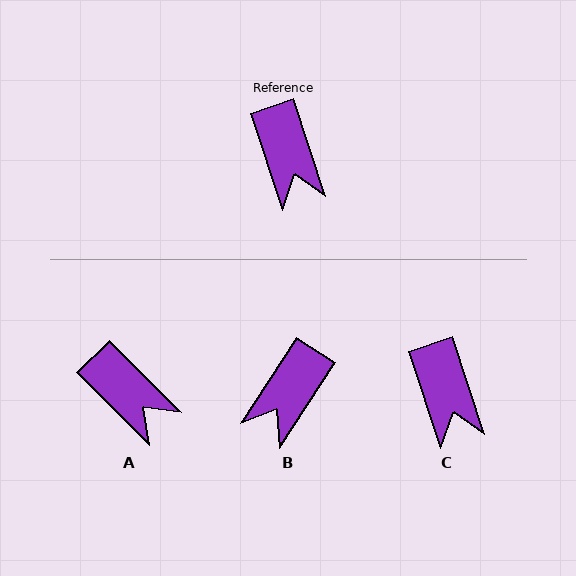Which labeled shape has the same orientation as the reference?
C.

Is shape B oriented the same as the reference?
No, it is off by about 51 degrees.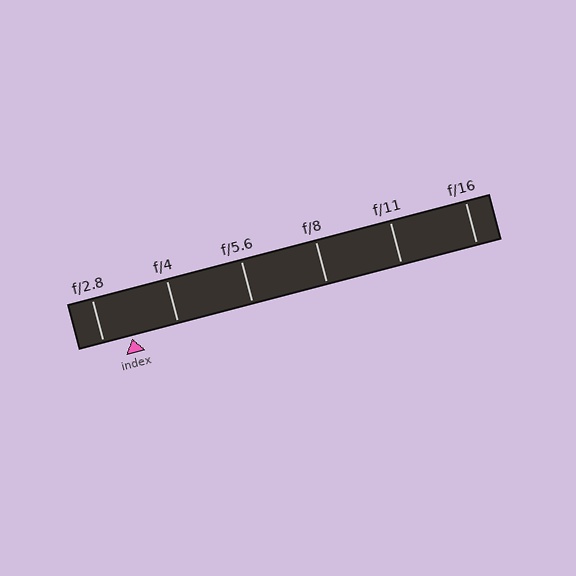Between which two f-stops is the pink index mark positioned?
The index mark is between f/2.8 and f/4.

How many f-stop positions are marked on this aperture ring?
There are 6 f-stop positions marked.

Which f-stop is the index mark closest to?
The index mark is closest to f/2.8.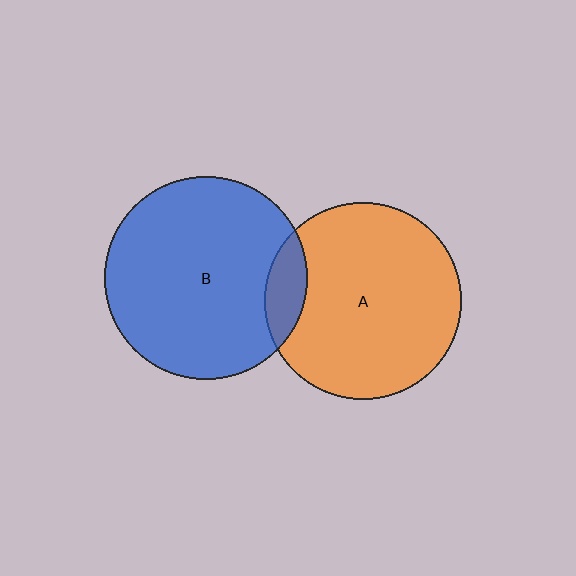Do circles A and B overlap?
Yes.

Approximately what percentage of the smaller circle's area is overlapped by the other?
Approximately 10%.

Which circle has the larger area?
Circle B (blue).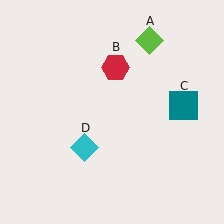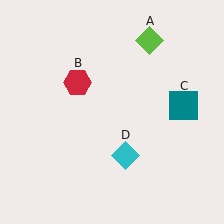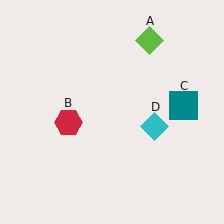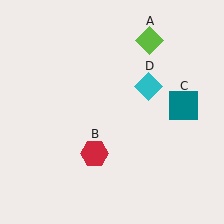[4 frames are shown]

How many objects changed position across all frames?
2 objects changed position: red hexagon (object B), cyan diamond (object D).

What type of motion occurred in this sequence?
The red hexagon (object B), cyan diamond (object D) rotated counterclockwise around the center of the scene.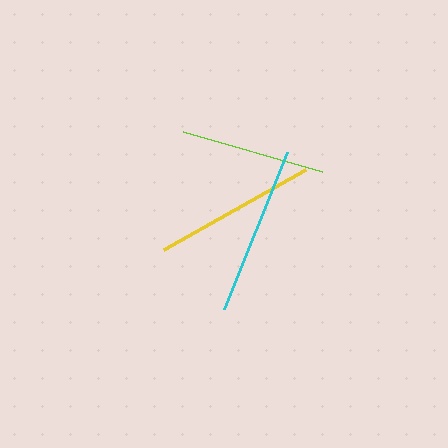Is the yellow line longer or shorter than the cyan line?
The cyan line is longer than the yellow line.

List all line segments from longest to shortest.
From longest to shortest: cyan, yellow, lime.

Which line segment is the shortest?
The lime line is the shortest at approximately 145 pixels.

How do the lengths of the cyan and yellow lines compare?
The cyan and yellow lines are approximately the same length.